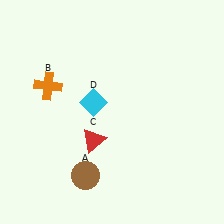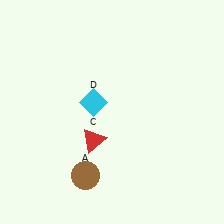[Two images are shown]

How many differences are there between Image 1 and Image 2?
There is 1 difference between the two images.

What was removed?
The orange cross (B) was removed in Image 2.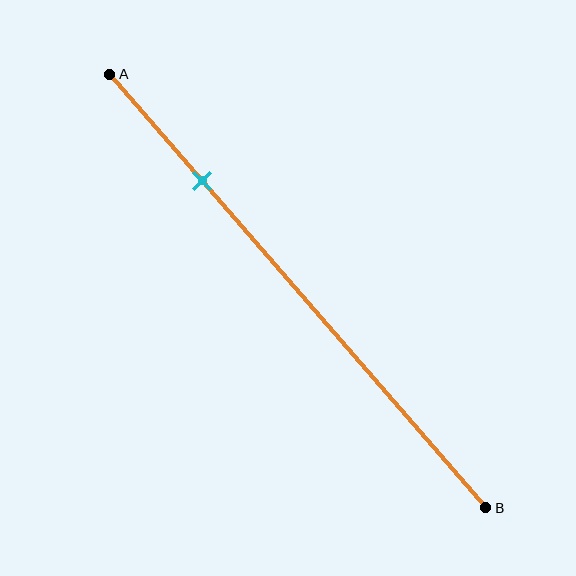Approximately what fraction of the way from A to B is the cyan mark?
The cyan mark is approximately 25% of the way from A to B.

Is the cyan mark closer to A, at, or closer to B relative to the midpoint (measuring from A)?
The cyan mark is closer to point A than the midpoint of segment AB.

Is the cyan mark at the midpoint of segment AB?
No, the mark is at about 25% from A, not at the 50% midpoint.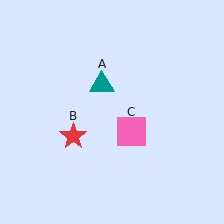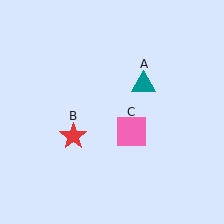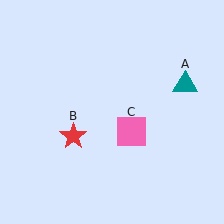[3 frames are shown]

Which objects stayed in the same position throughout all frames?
Red star (object B) and pink square (object C) remained stationary.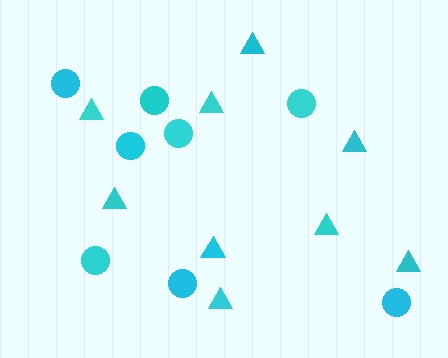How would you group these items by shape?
There are 2 groups: one group of circles (8) and one group of triangles (9).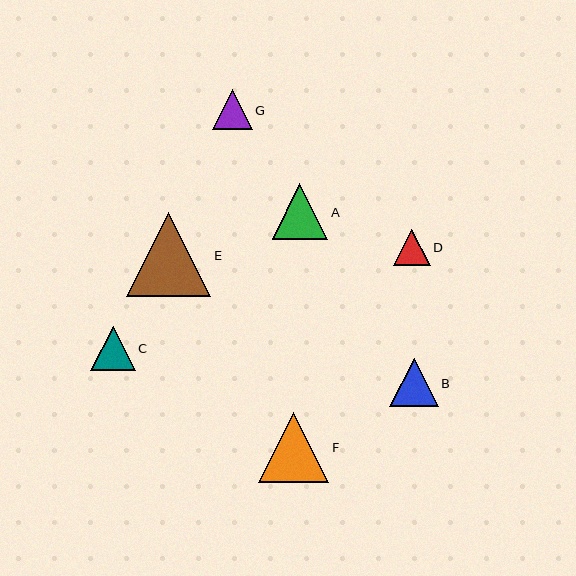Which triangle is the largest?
Triangle E is the largest with a size of approximately 84 pixels.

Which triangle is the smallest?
Triangle D is the smallest with a size of approximately 36 pixels.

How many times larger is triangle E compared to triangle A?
Triangle E is approximately 1.5 times the size of triangle A.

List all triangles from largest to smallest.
From largest to smallest: E, F, A, B, C, G, D.